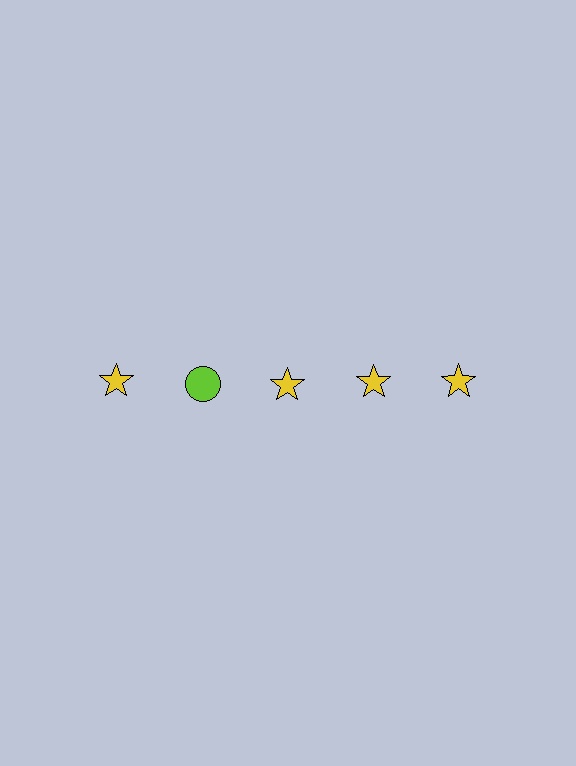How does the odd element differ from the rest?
It differs in both color (lime instead of yellow) and shape (circle instead of star).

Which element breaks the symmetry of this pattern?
The lime circle in the top row, second from left column breaks the symmetry. All other shapes are yellow stars.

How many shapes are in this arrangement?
There are 5 shapes arranged in a grid pattern.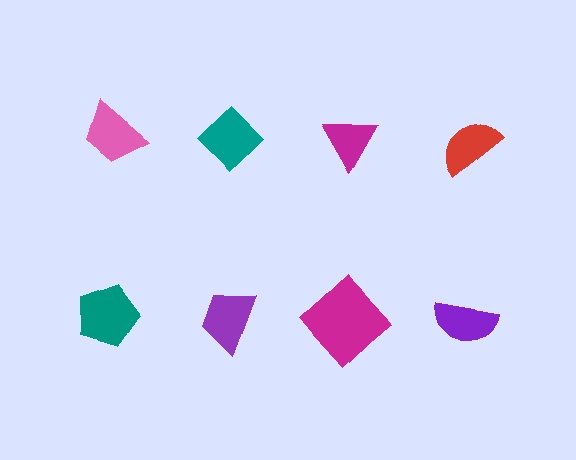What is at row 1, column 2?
A teal diamond.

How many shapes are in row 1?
4 shapes.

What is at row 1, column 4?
A red semicircle.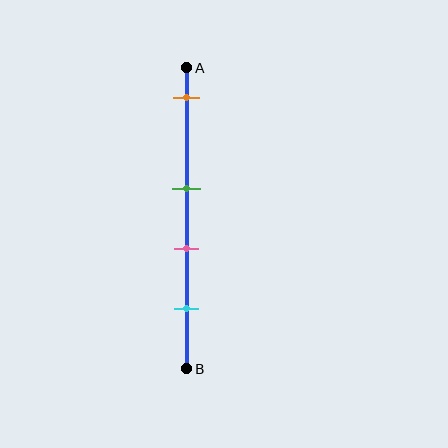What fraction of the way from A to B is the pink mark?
The pink mark is approximately 60% (0.6) of the way from A to B.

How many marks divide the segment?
There are 4 marks dividing the segment.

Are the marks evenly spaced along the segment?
No, the marks are not evenly spaced.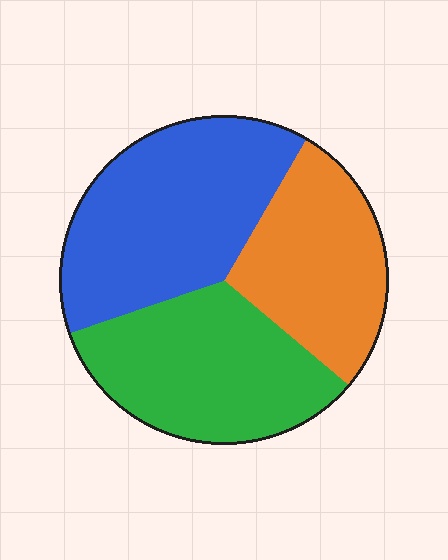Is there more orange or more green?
Green.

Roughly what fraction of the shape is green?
Green covers about 35% of the shape.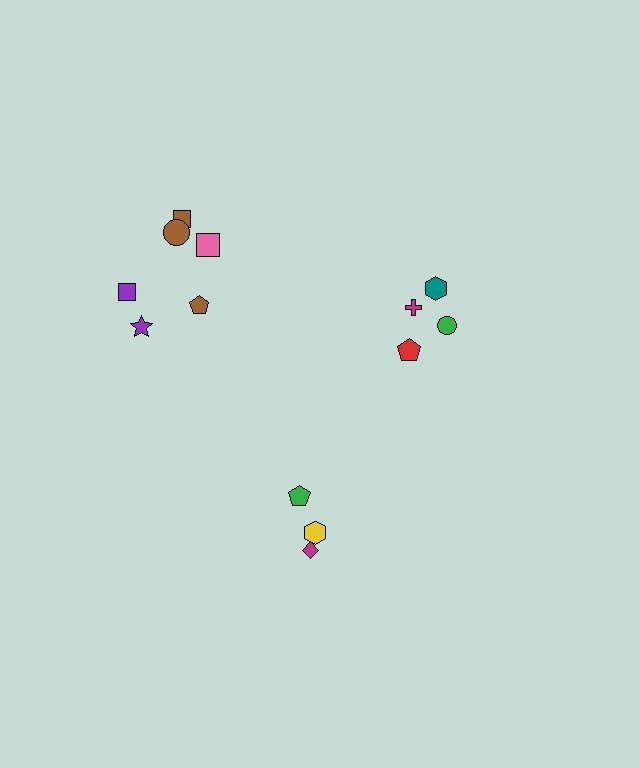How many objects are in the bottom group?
There are 3 objects.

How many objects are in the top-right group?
There are 4 objects.